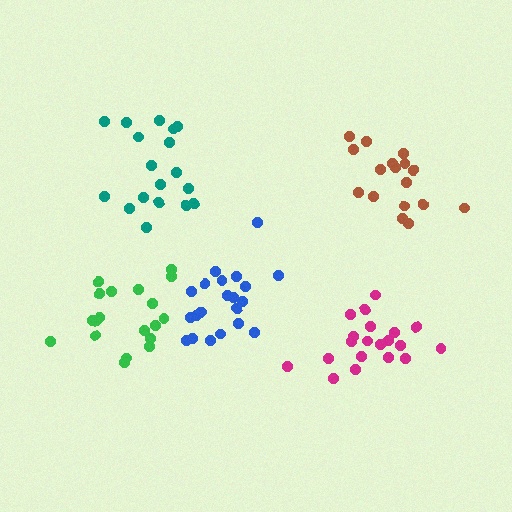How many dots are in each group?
Group 1: 19 dots, Group 2: 17 dots, Group 3: 20 dots, Group 4: 18 dots, Group 5: 21 dots (95 total).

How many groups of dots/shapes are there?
There are 5 groups.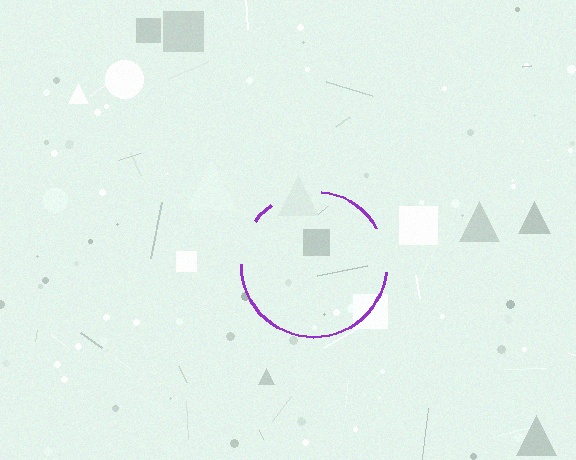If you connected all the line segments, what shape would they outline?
They would outline a circle.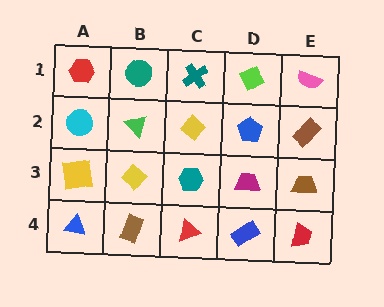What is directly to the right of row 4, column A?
A brown rectangle.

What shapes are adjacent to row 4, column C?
A teal hexagon (row 3, column C), a brown rectangle (row 4, column B), a blue rectangle (row 4, column D).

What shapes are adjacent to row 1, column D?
A blue pentagon (row 2, column D), a teal cross (row 1, column C), a pink semicircle (row 1, column E).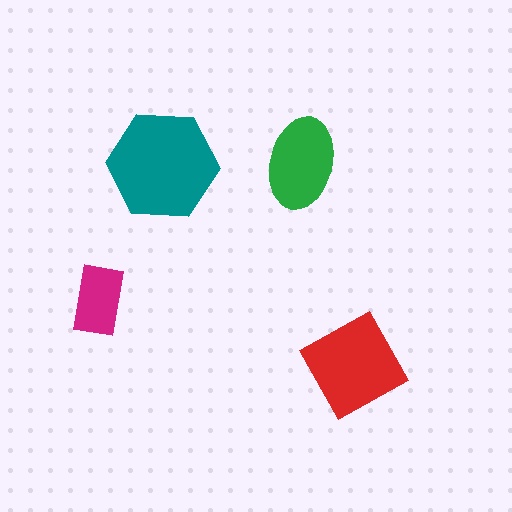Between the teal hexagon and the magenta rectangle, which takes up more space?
The teal hexagon.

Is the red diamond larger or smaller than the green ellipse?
Larger.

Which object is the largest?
The teal hexagon.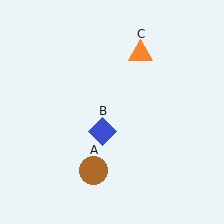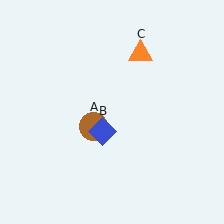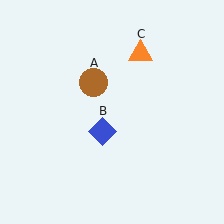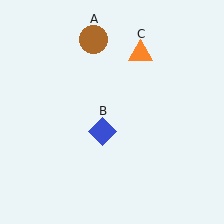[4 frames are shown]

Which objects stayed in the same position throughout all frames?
Blue diamond (object B) and orange triangle (object C) remained stationary.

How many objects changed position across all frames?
1 object changed position: brown circle (object A).